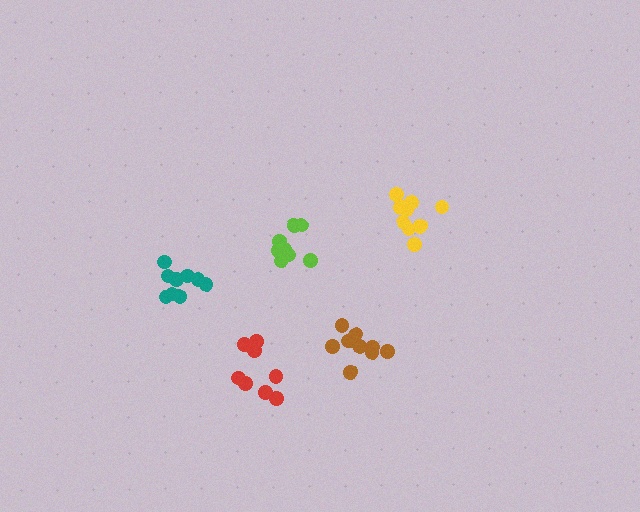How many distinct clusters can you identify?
There are 5 distinct clusters.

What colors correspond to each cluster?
The clusters are colored: teal, lime, red, yellow, brown.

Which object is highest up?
The yellow cluster is topmost.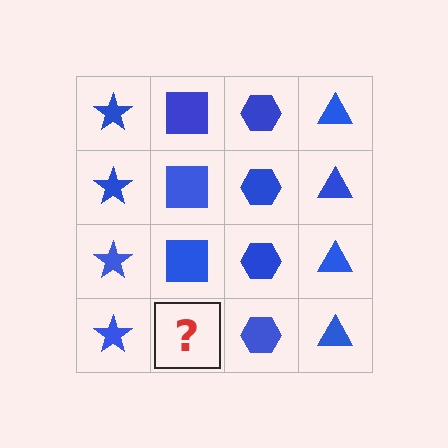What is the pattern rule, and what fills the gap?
The rule is that each column has a consistent shape. The gap should be filled with a blue square.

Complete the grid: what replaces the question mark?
The question mark should be replaced with a blue square.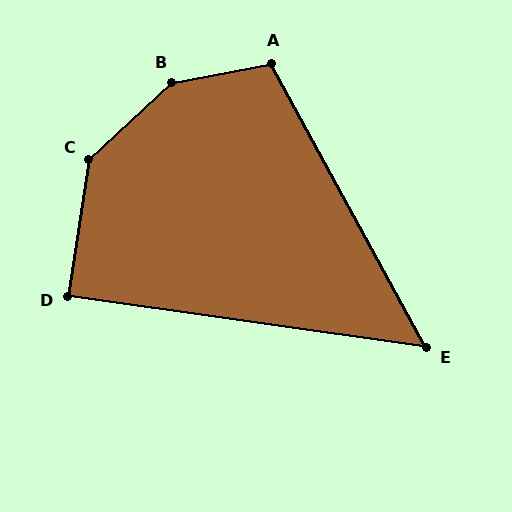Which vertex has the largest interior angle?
B, at approximately 148 degrees.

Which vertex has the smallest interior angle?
E, at approximately 53 degrees.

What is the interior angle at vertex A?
Approximately 108 degrees (obtuse).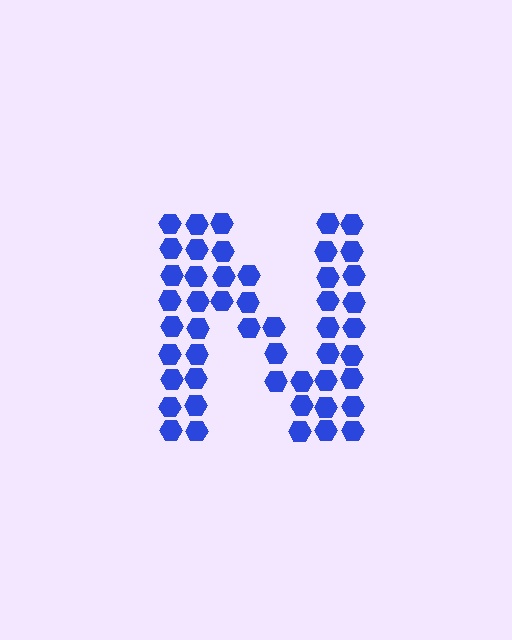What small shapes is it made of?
It is made of small hexagons.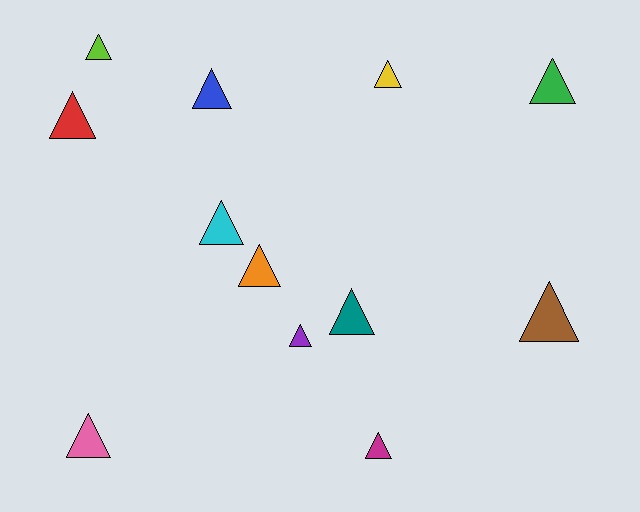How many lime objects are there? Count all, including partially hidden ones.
There is 1 lime object.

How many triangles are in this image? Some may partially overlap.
There are 12 triangles.